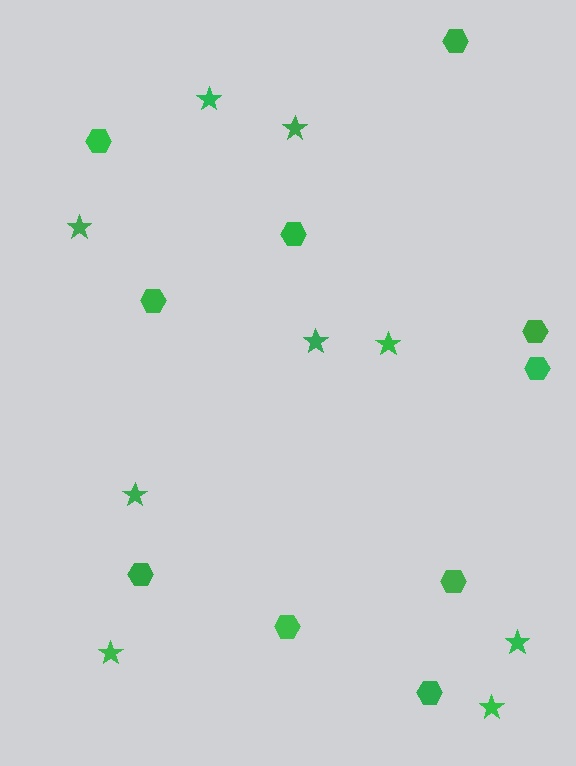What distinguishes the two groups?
There are 2 groups: one group of stars (9) and one group of hexagons (10).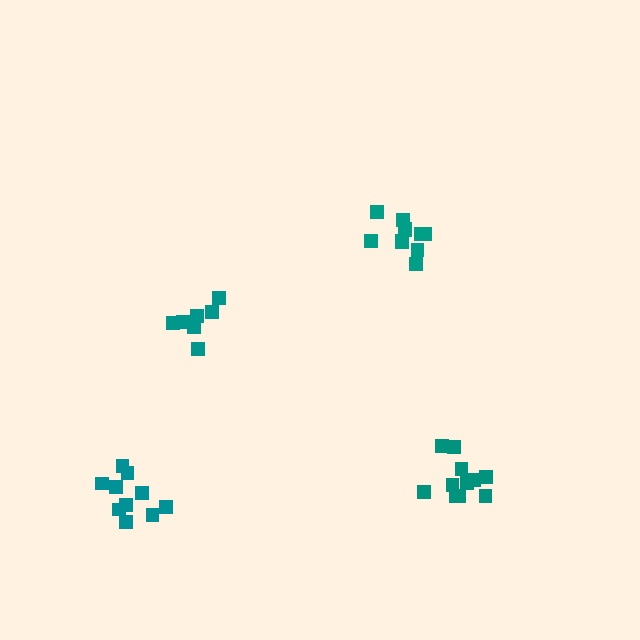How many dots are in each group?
Group 1: 7 dots, Group 2: 11 dots, Group 3: 10 dots, Group 4: 11 dots (39 total).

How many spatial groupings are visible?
There are 4 spatial groupings.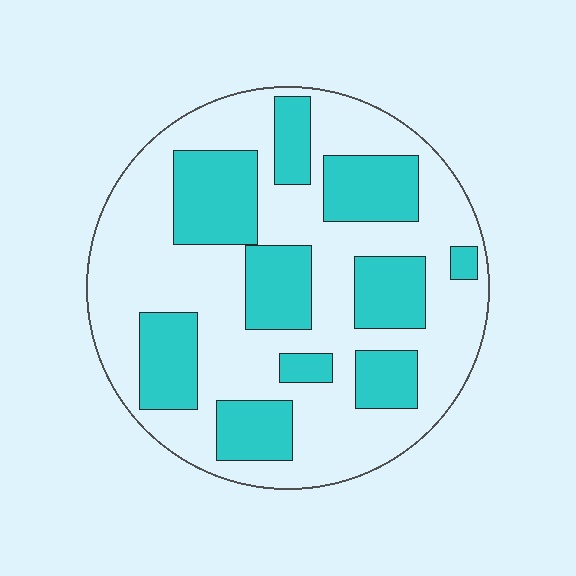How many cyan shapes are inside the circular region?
10.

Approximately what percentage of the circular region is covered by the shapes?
Approximately 35%.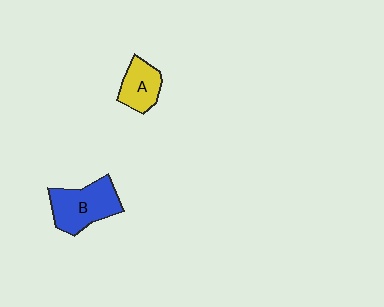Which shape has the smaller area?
Shape A (yellow).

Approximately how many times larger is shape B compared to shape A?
Approximately 1.6 times.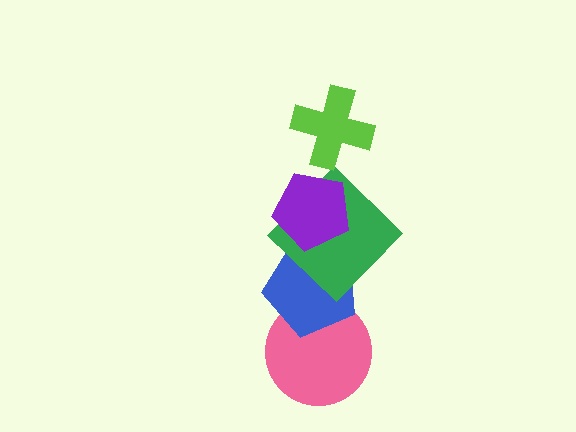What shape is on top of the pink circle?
The blue pentagon is on top of the pink circle.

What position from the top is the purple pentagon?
The purple pentagon is 2nd from the top.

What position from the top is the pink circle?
The pink circle is 5th from the top.